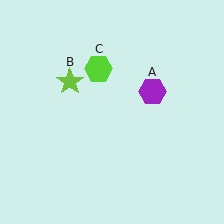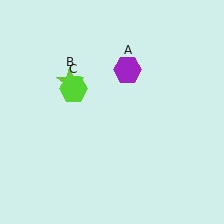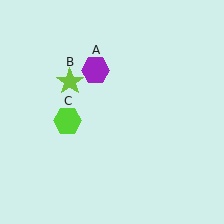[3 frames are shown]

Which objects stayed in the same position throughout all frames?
Lime star (object B) remained stationary.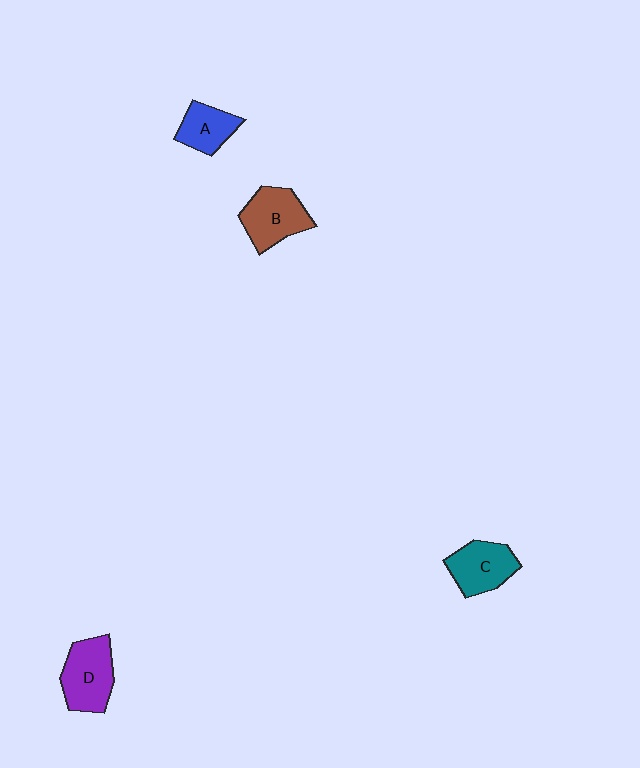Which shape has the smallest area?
Shape A (blue).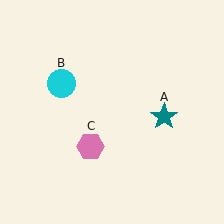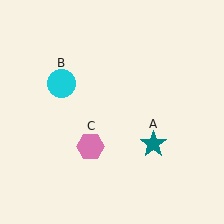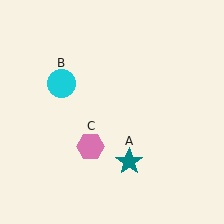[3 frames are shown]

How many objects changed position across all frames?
1 object changed position: teal star (object A).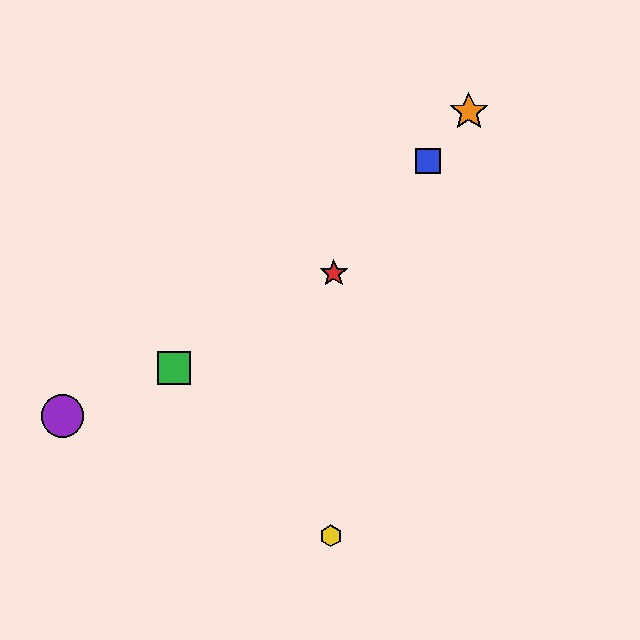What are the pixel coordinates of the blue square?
The blue square is at (428, 161).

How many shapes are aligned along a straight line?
3 shapes (the red star, the blue square, the orange star) are aligned along a straight line.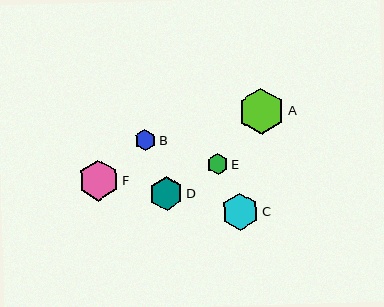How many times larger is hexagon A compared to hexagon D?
Hexagon A is approximately 1.4 times the size of hexagon D.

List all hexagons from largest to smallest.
From largest to smallest: A, F, C, D, E, B.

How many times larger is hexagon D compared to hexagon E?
Hexagon D is approximately 1.6 times the size of hexagon E.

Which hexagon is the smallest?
Hexagon B is the smallest with a size of approximately 21 pixels.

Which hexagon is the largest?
Hexagon A is the largest with a size of approximately 46 pixels.